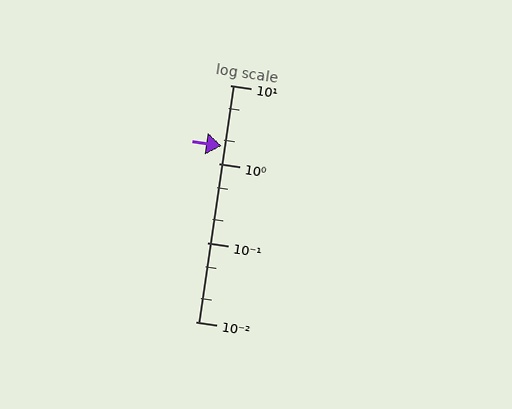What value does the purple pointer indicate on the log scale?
The pointer indicates approximately 1.7.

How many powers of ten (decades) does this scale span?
The scale spans 3 decades, from 0.01 to 10.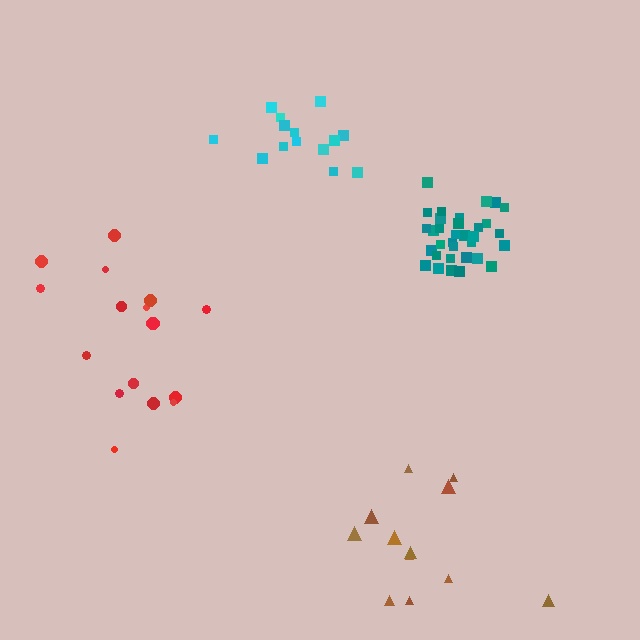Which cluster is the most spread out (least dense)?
Brown.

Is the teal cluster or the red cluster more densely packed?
Teal.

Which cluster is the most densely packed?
Teal.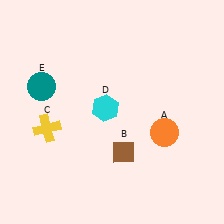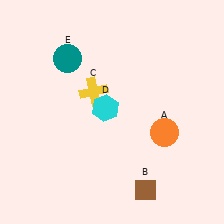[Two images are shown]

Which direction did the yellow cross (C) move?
The yellow cross (C) moved right.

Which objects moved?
The objects that moved are: the brown diamond (B), the yellow cross (C), the teal circle (E).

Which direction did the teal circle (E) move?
The teal circle (E) moved up.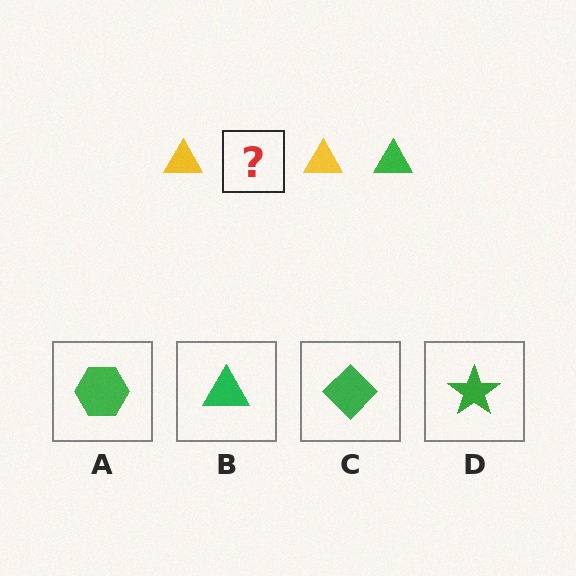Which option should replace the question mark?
Option B.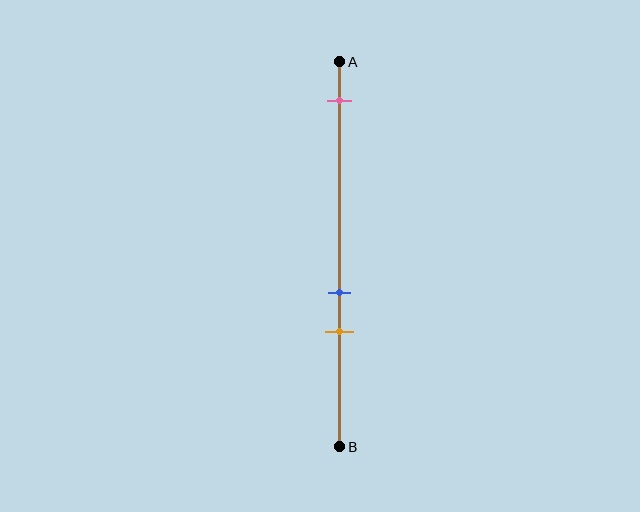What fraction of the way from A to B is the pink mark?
The pink mark is approximately 10% (0.1) of the way from A to B.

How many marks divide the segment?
There are 3 marks dividing the segment.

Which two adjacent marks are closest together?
The blue and orange marks are the closest adjacent pair.